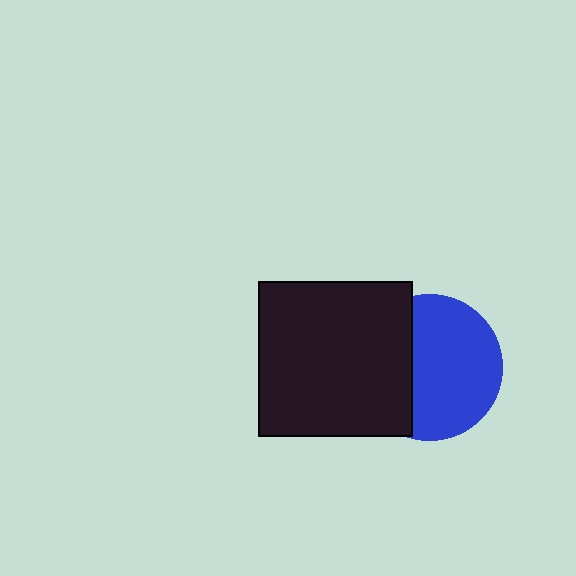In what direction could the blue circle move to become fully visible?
The blue circle could move right. That would shift it out from behind the black square entirely.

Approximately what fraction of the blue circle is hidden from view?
Roughly 36% of the blue circle is hidden behind the black square.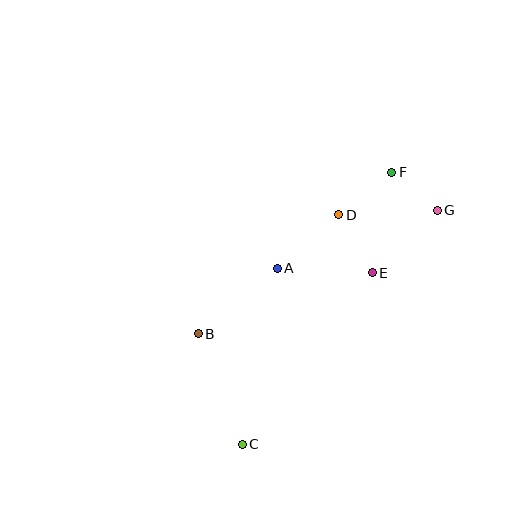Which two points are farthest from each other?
Points C and F are farthest from each other.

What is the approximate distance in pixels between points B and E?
The distance between B and E is approximately 184 pixels.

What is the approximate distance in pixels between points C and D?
The distance between C and D is approximately 249 pixels.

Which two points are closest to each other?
Points F and G are closest to each other.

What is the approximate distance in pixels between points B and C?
The distance between B and C is approximately 119 pixels.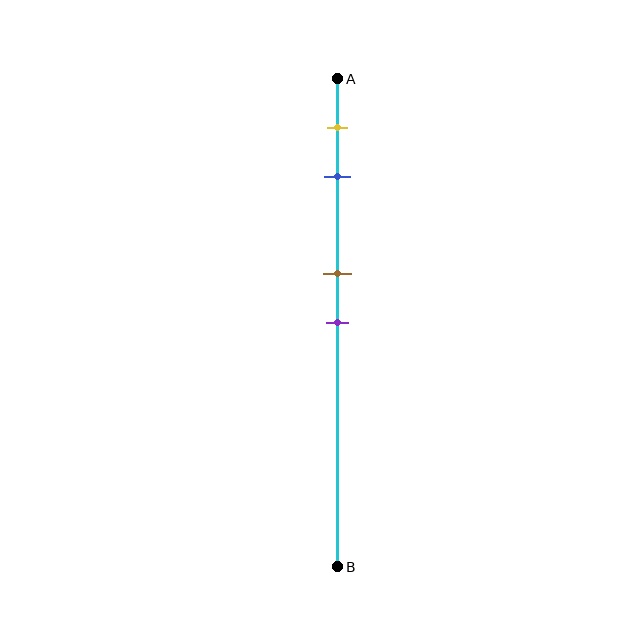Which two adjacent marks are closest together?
The brown and purple marks are the closest adjacent pair.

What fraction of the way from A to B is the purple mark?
The purple mark is approximately 50% (0.5) of the way from A to B.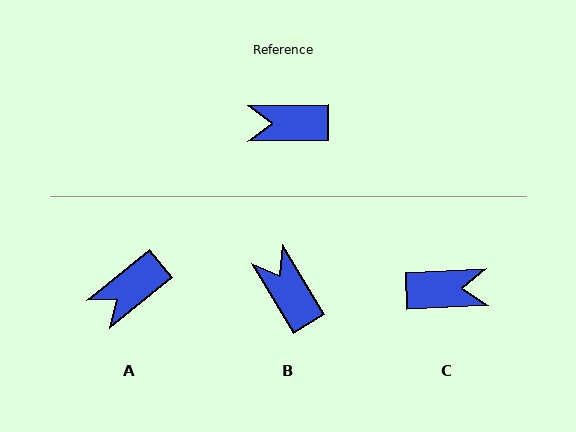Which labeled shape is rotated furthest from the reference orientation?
C, about 178 degrees away.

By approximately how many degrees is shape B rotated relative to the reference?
Approximately 59 degrees clockwise.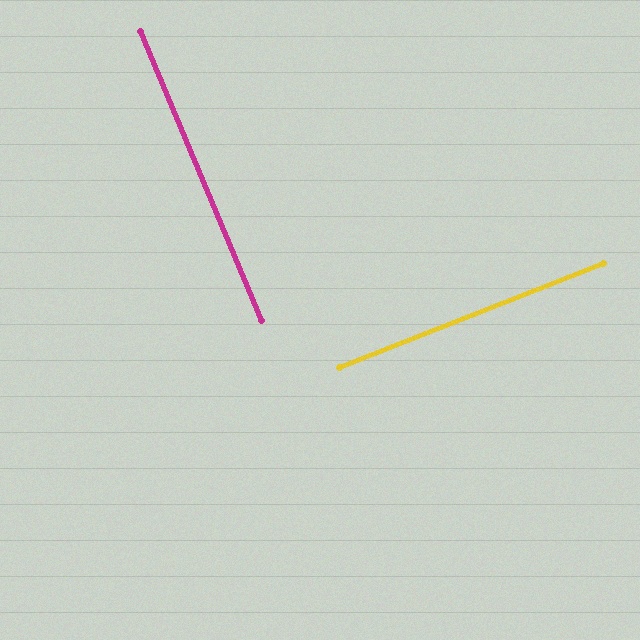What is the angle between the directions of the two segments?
Approximately 89 degrees.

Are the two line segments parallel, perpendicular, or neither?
Perpendicular — they meet at approximately 89°.